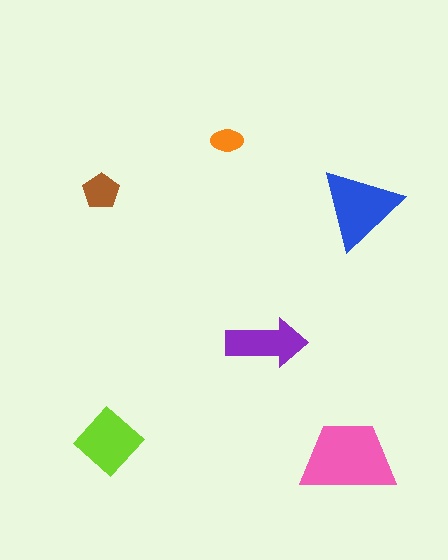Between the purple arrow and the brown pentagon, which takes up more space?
The purple arrow.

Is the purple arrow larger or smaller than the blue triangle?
Smaller.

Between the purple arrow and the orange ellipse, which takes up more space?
The purple arrow.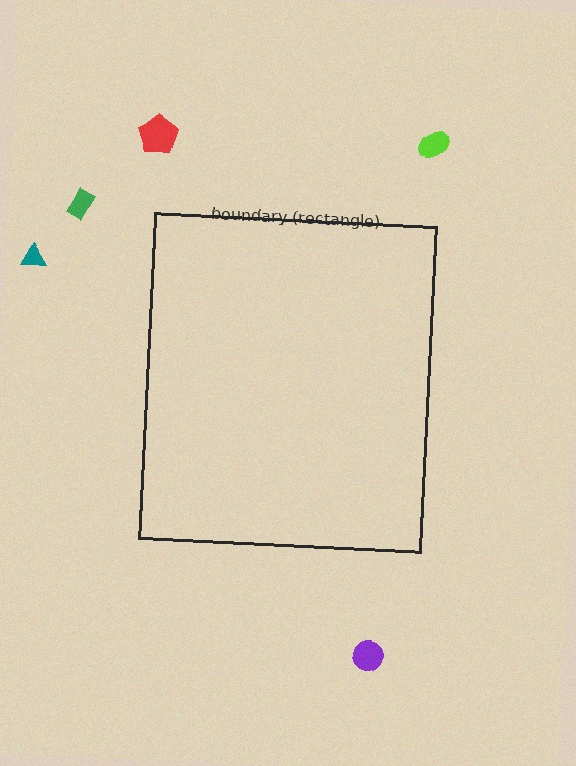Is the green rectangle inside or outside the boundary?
Outside.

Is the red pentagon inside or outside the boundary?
Outside.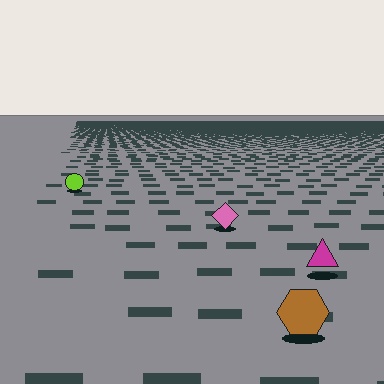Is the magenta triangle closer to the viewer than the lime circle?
Yes. The magenta triangle is closer — you can tell from the texture gradient: the ground texture is coarser near it.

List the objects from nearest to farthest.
From nearest to farthest: the brown hexagon, the magenta triangle, the pink diamond, the lime circle.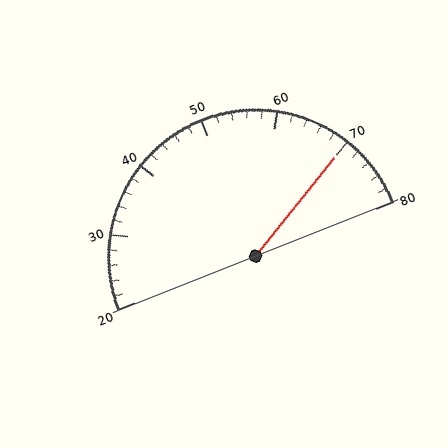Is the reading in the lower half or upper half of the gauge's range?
The reading is in the upper half of the range (20 to 80).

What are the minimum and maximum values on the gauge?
The gauge ranges from 20 to 80.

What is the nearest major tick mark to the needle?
The nearest major tick mark is 70.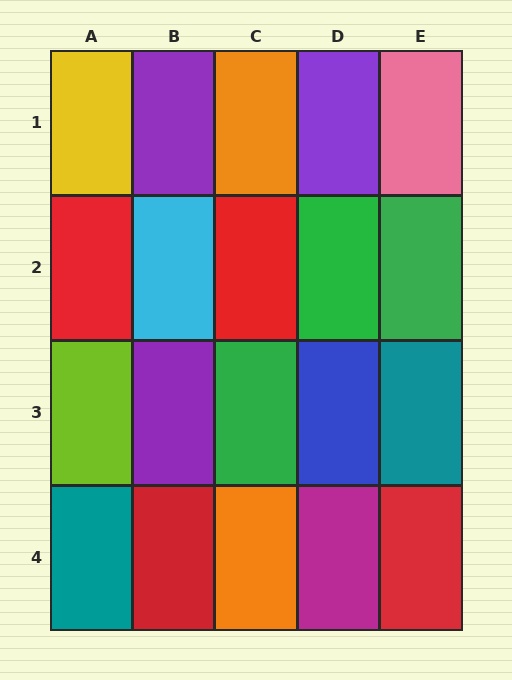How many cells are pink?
1 cell is pink.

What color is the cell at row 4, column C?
Orange.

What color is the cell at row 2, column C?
Red.